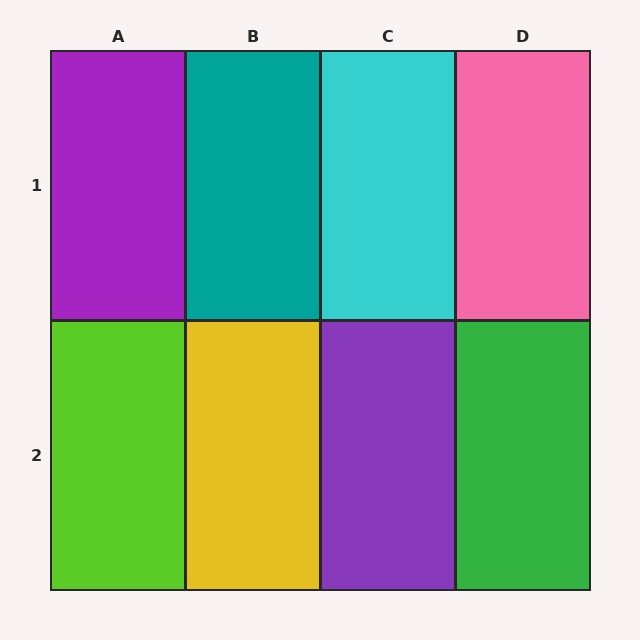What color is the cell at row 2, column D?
Green.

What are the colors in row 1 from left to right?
Purple, teal, cyan, pink.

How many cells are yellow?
1 cell is yellow.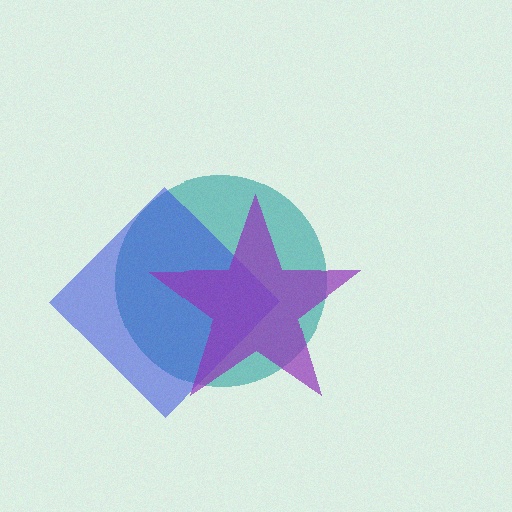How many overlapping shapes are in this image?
There are 3 overlapping shapes in the image.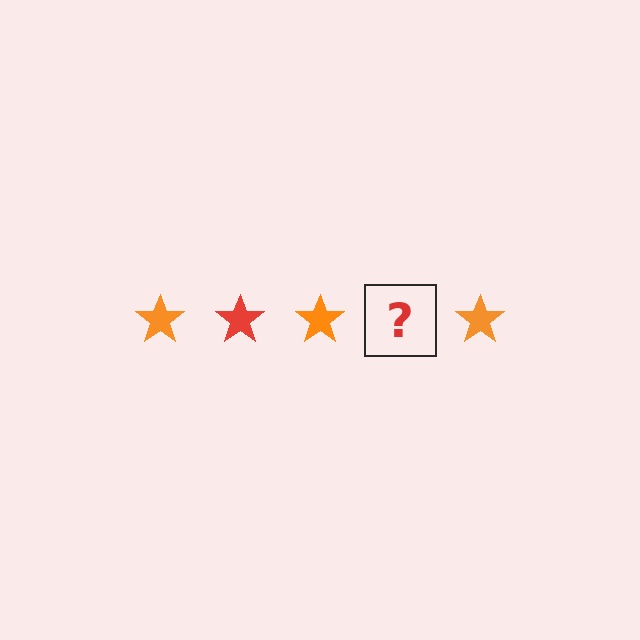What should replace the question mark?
The question mark should be replaced with a red star.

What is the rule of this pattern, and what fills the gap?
The rule is that the pattern cycles through orange, red stars. The gap should be filled with a red star.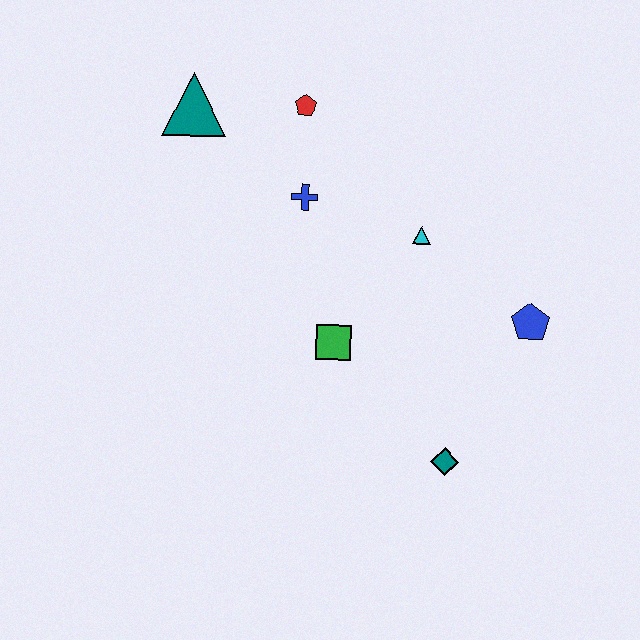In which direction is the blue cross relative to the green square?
The blue cross is above the green square.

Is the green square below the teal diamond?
No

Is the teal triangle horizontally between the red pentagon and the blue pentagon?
No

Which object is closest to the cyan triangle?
The blue cross is closest to the cyan triangle.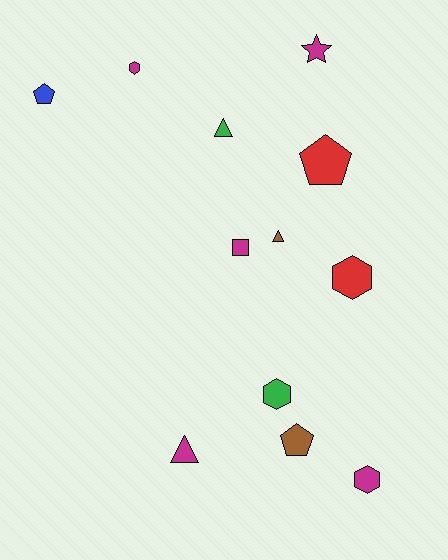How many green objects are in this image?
There are 2 green objects.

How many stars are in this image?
There is 1 star.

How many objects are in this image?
There are 12 objects.